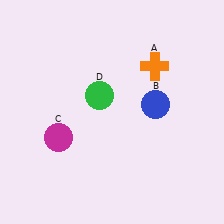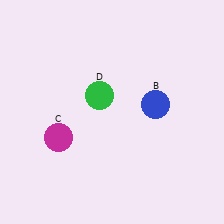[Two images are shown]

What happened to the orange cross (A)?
The orange cross (A) was removed in Image 2. It was in the top-right area of Image 1.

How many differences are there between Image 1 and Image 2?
There is 1 difference between the two images.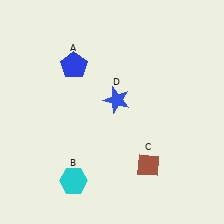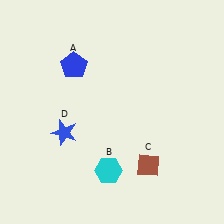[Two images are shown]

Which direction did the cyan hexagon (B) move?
The cyan hexagon (B) moved right.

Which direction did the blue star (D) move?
The blue star (D) moved left.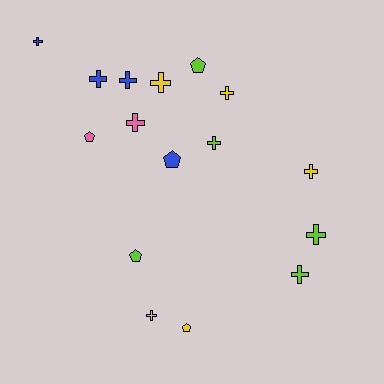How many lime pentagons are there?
There are 2 lime pentagons.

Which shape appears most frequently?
Cross, with 11 objects.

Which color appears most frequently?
Lime, with 5 objects.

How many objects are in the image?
There are 16 objects.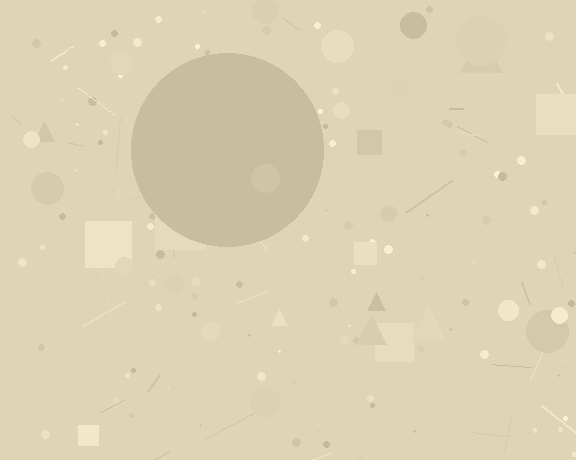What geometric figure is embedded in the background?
A circle is embedded in the background.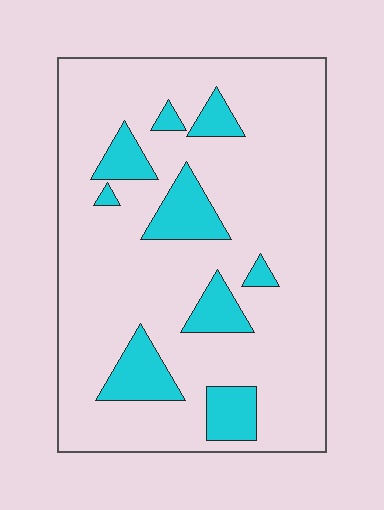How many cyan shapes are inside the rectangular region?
9.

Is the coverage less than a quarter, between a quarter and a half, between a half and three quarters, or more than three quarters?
Less than a quarter.